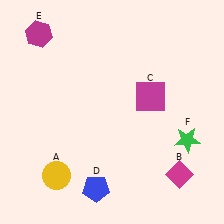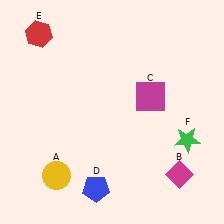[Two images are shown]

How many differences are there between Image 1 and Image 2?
There is 1 difference between the two images.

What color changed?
The hexagon (E) changed from magenta in Image 1 to red in Image 2.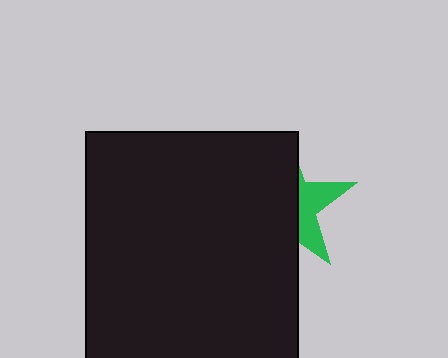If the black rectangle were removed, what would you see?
You would see the complete green star.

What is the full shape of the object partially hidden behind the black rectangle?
The partially hidden object is a green star.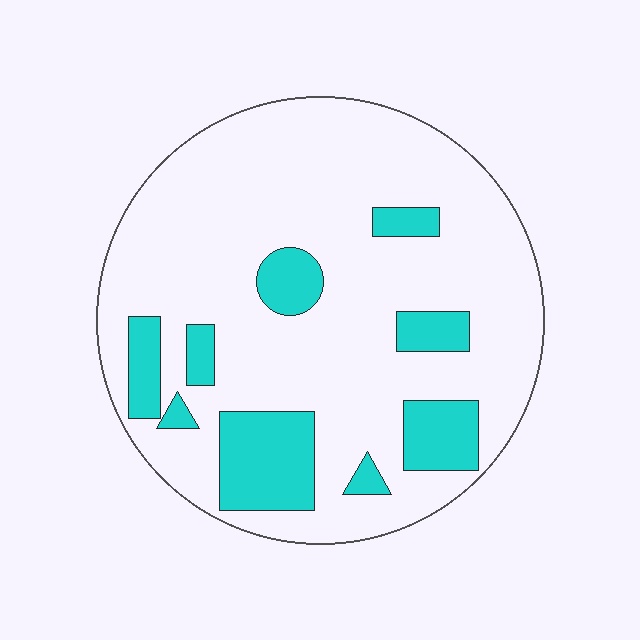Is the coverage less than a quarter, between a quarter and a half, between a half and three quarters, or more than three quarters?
Less than a quarter.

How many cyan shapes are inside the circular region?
9.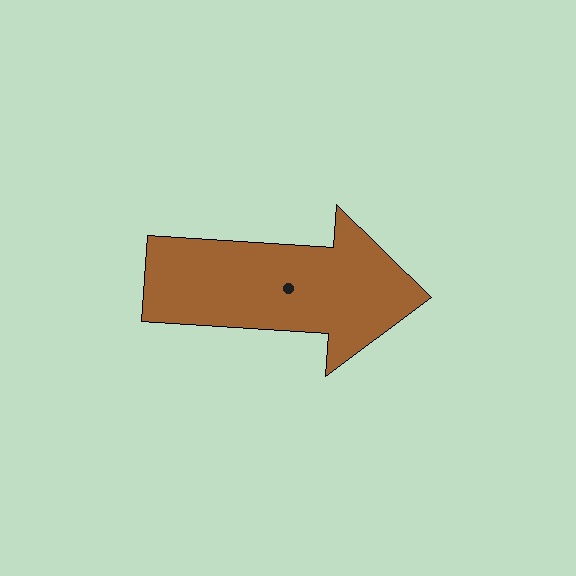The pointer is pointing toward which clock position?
Roughly 3 o'clock.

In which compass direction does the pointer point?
East.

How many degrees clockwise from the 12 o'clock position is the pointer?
Approximately 94 degrees.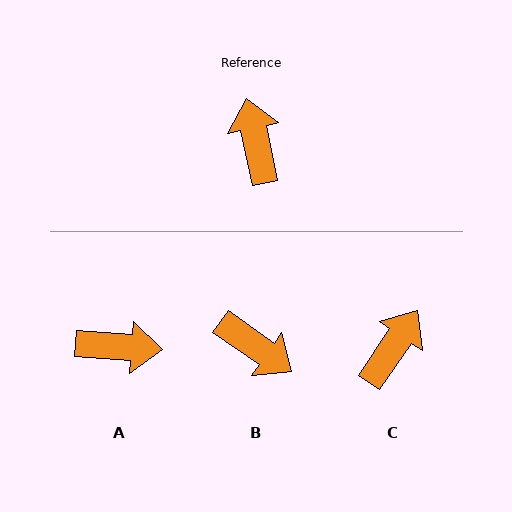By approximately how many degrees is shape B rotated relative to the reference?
Approximately 137 degrees clockwise.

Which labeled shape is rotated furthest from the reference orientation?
B, about 137 degrees away.